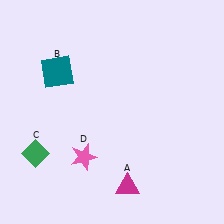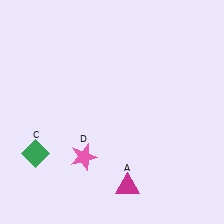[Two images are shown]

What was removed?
The teal square (B) was removed in Image 2.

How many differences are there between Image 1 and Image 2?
There is 1 difference between the two images.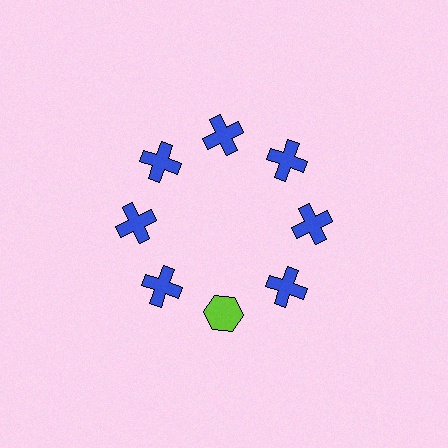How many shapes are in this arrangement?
There are 8 shapes arranged in a ring pattern.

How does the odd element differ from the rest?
It differs in both color (lime instead of blue) and shape (hexagon instead of cross).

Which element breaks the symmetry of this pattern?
The lime hexagon at roughly the 6 o'clock position breaks the symmetry. All other shapes are blue crosses.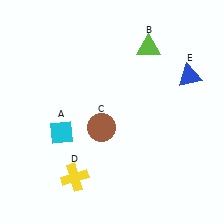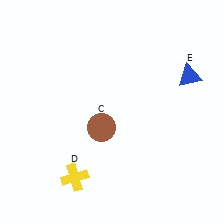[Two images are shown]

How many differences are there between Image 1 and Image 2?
There are 2 differences between the two images.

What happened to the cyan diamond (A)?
The cyan diamond (A) was removed in Image 2. It was in the bottom-left area of Image 1.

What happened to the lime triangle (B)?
The lime triangle (B) was removed in Image 2. It was in the top-right area of Image 1.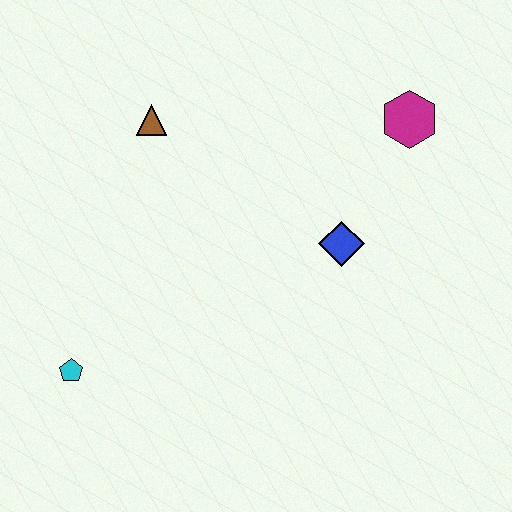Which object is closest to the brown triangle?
The blue diamond is closest to the brown triangle.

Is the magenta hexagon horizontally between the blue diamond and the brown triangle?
No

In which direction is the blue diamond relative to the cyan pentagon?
The blue diamond is to the right of the cyan pentagon.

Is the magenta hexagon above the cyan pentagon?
Yes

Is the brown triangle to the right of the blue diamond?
No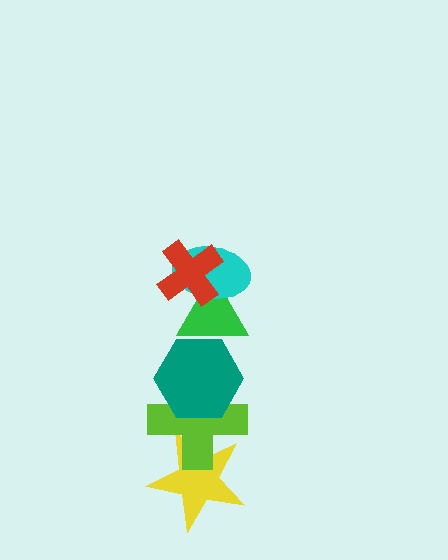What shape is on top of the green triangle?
The cyan ellipse is on top of the green triangle.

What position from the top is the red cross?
The red cross is 1st from the top.